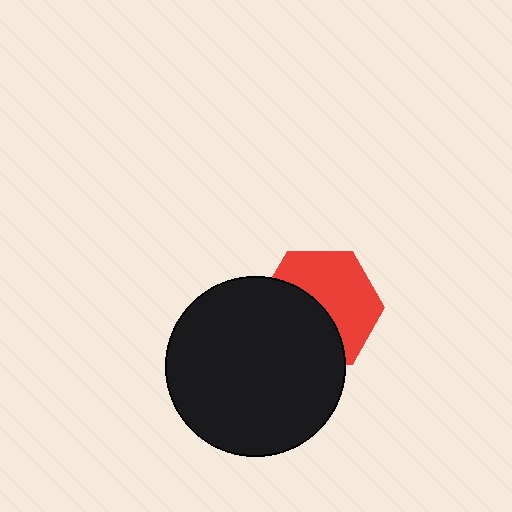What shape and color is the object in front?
The object in front is a black circle.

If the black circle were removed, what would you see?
You would see the complete red hexagon.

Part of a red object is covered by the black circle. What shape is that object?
It is a hexagon.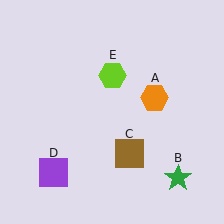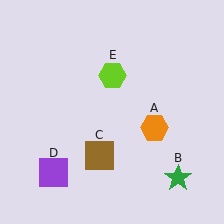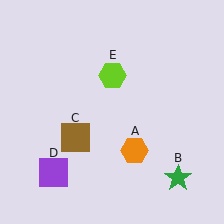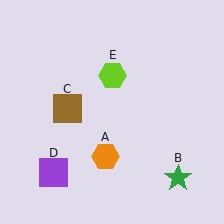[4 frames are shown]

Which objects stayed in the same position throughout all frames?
Green star (object B) and purple square (object D) and lime hexagon (object E) remained stationary.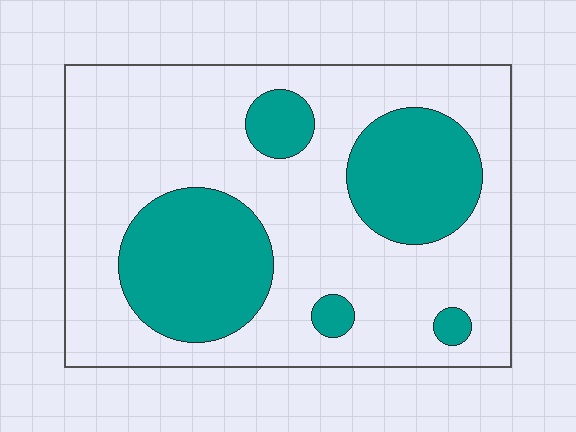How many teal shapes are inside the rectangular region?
5.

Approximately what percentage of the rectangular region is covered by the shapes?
Approximately 30%.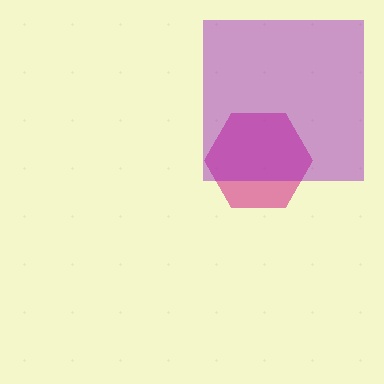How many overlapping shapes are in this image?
There are 2 overlapping shapes in the image.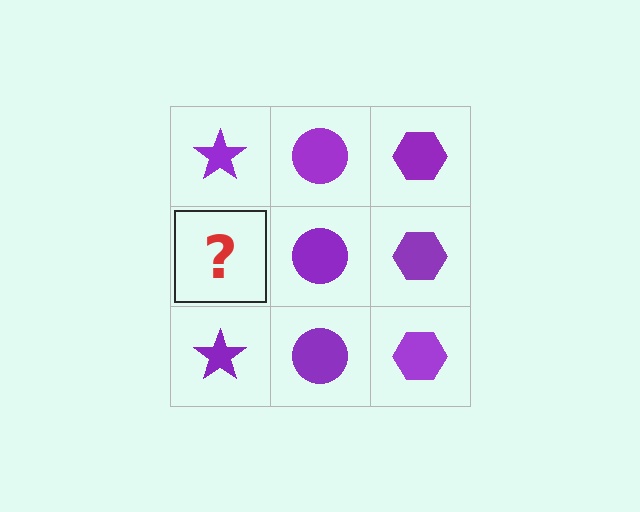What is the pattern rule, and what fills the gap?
The rule is that each column has a consistent shape. The gap should be filled with a purple star.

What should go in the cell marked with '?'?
The missing cell should contain a purple star.